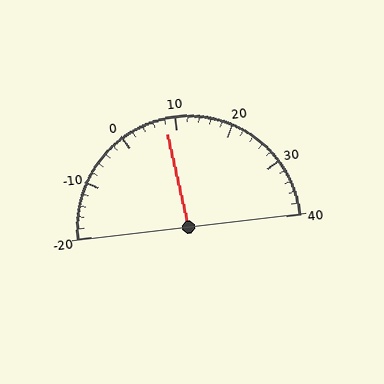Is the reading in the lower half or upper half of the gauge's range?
The reading is in the lower half of the range (-20 to 40).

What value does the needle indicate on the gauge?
The needle indicates approximately 8.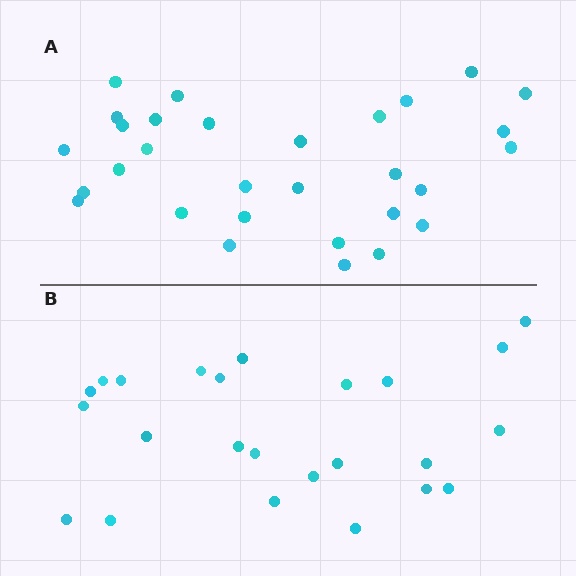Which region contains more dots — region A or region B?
Region A (the top region) has more dots.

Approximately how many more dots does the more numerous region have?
Region A has about 6 more dots than region B.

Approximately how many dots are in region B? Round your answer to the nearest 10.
About 20 dots. (The exact count is 24, which rounds to 20.)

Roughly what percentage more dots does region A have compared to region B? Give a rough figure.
About 25% more.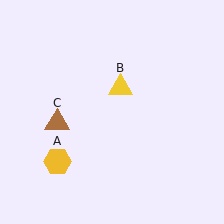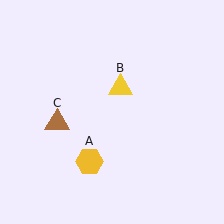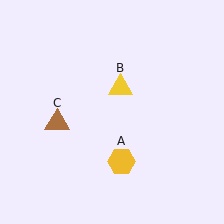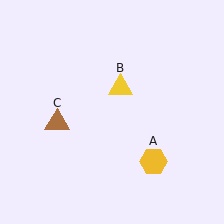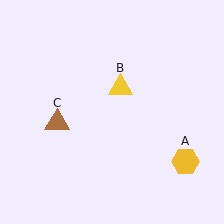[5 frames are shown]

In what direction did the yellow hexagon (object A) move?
The yellow hexagon (object A) moved right.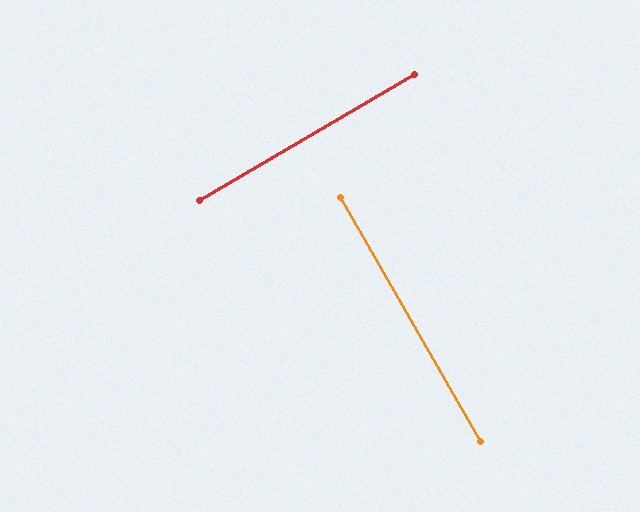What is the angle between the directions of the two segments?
Approximately 89 degrees.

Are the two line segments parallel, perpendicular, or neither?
Perpendicular — they meet at approximately 89°.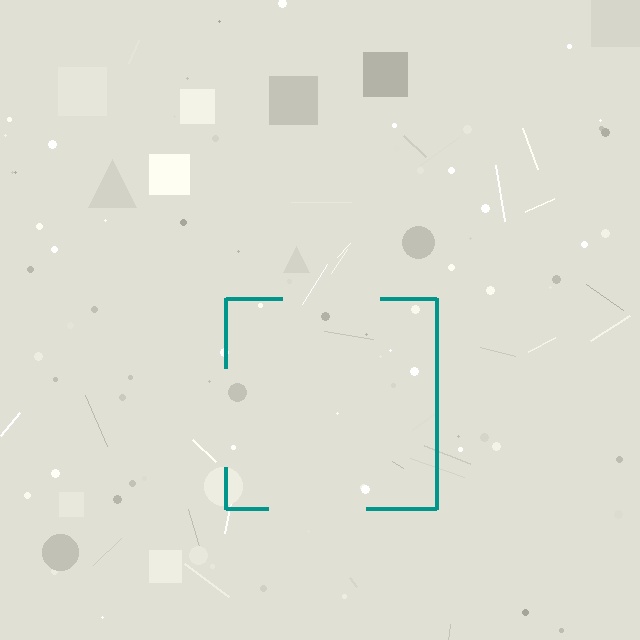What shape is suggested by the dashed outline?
The dashed outline suggests a square.